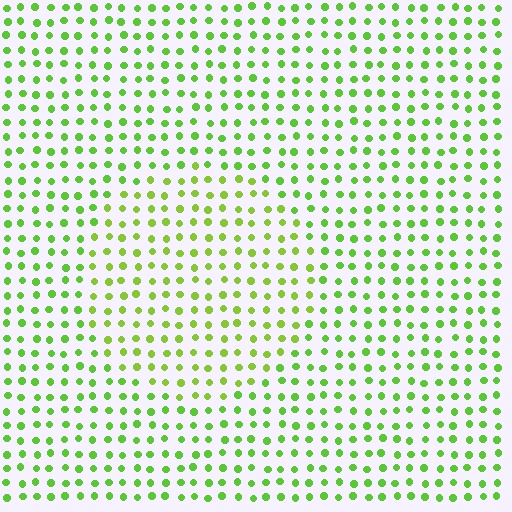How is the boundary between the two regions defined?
The boundary is defined purely by a slight shift in hue (about 18 degrees). Spacing, size, and orientation are identical on both sides.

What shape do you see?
I see a circle.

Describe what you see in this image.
The image is filled with small lime elements in a uniform arrangement. A circle-shaped region is visible where the elements are tinted to a slightly different hue, forming a subtle color boundary.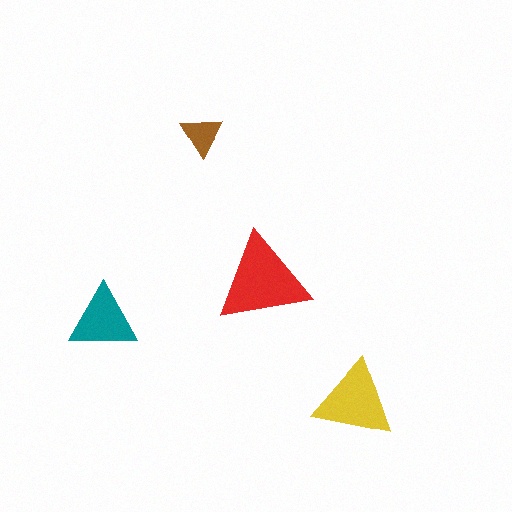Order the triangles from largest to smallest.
the red one, the yellow one, the teal one, the brown one.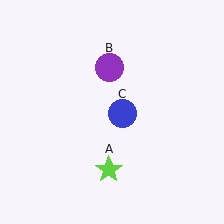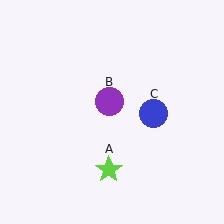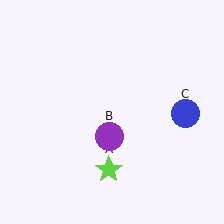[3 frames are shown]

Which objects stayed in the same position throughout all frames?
Lime star (object A) remained stationary.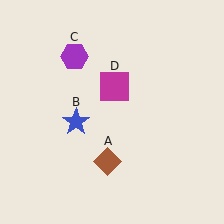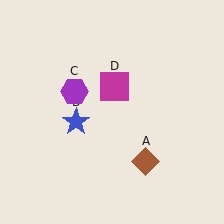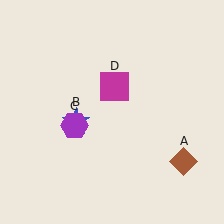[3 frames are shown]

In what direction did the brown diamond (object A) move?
The brown diamond (object A) moved right.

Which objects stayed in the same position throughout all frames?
Blue star (object B) and magenta square (object D) remained stationary.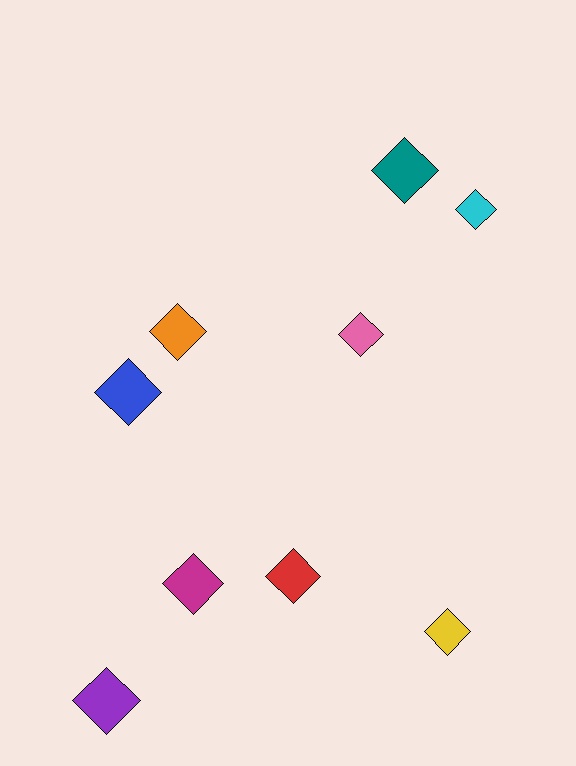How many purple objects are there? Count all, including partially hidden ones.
There is 1 purple object.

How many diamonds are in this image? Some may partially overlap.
There are 9 diamonds.